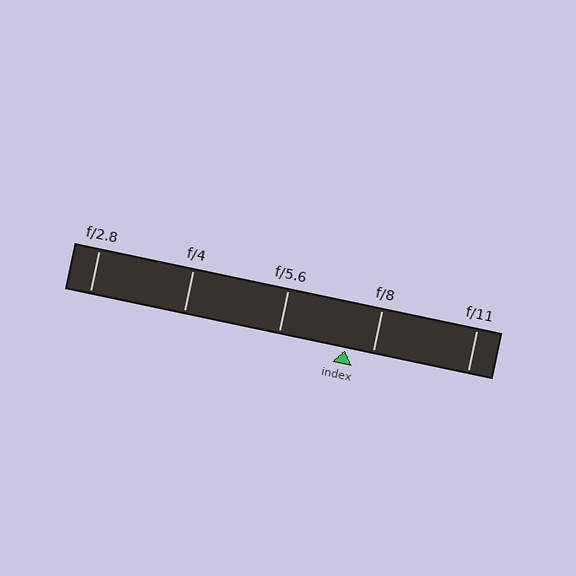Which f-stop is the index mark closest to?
The index mark is closest to f/8.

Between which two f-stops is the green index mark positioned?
The index mark is between f/5.6 and f/8.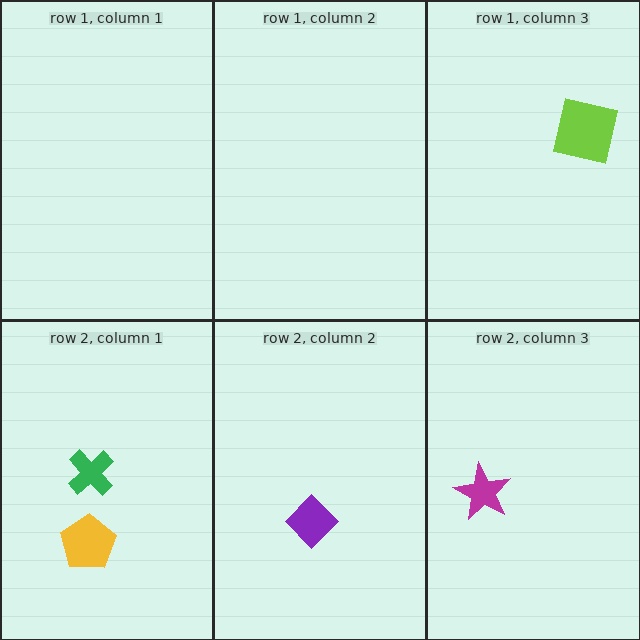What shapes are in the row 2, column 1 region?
The yellow pentagon, the green cross.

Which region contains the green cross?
The row 2, column 1 region.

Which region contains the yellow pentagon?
The row 2, column 1 region.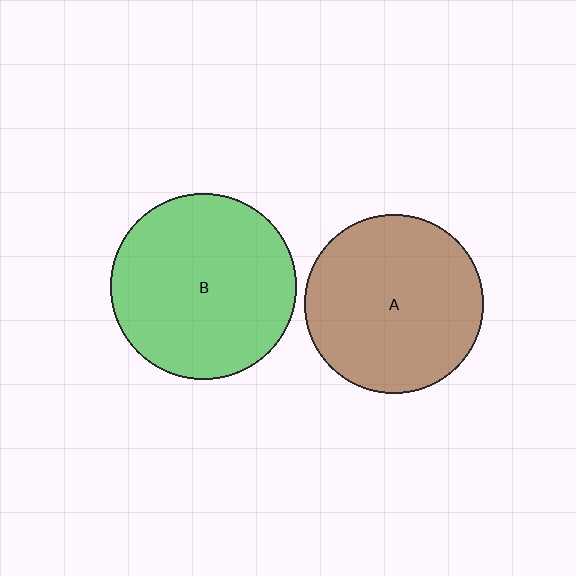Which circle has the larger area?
Circle B (green).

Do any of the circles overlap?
No, none of the circles overlap.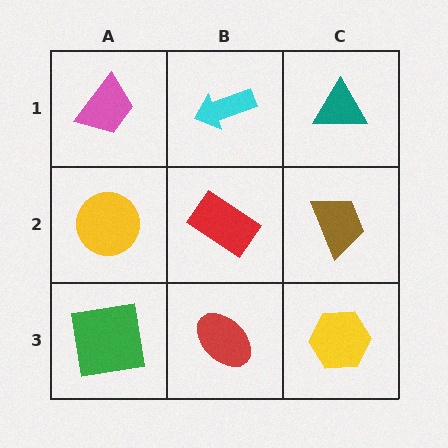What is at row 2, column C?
A brown trapezoid.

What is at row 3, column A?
A green square.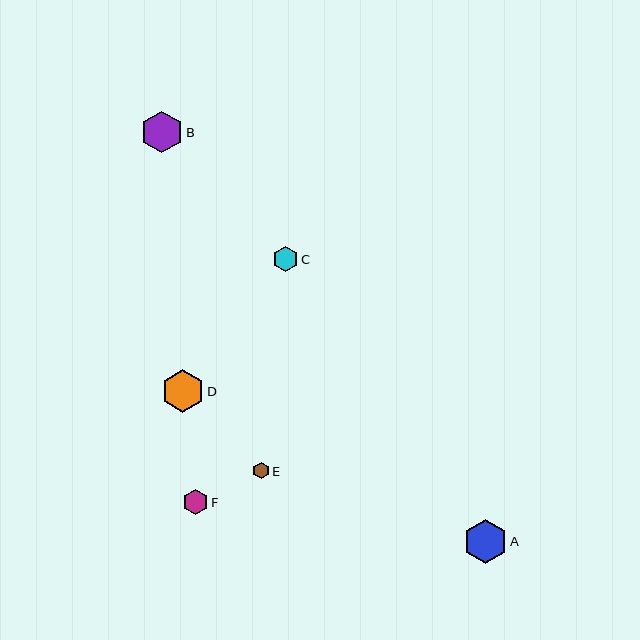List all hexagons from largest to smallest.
From largest to smallest: A, D, B, F, C, E.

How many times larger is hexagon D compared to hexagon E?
Hexagon D is approximately 2.6 times the size of hexagon E.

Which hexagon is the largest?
Hexagon A is the largest with a size of approximately 44 pixels.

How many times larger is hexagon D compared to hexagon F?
Hexagon D is approximately 1.7 times the size of hexagon F.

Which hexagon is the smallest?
Hexagon E is the smallest with a size of approximately 17 pixels.